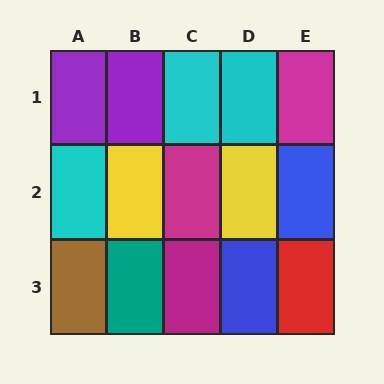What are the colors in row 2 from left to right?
Cyan, yellow, magenta, yellow, blue.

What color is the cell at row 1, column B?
Purple.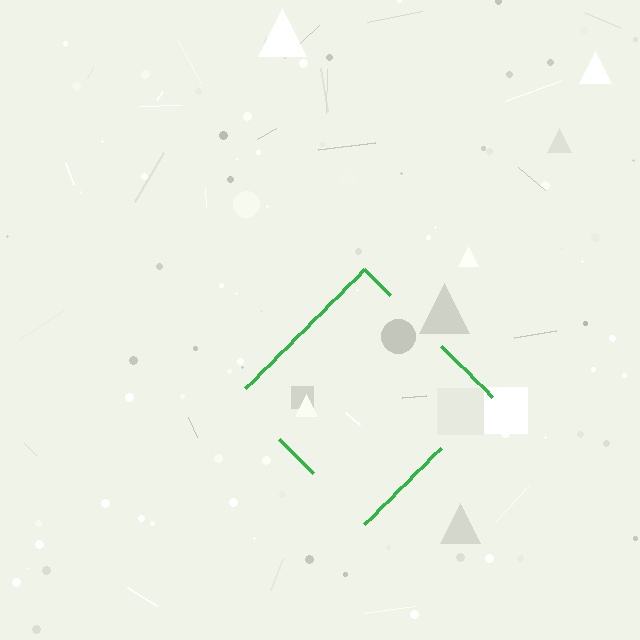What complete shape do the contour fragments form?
The contour fragments form a diamond.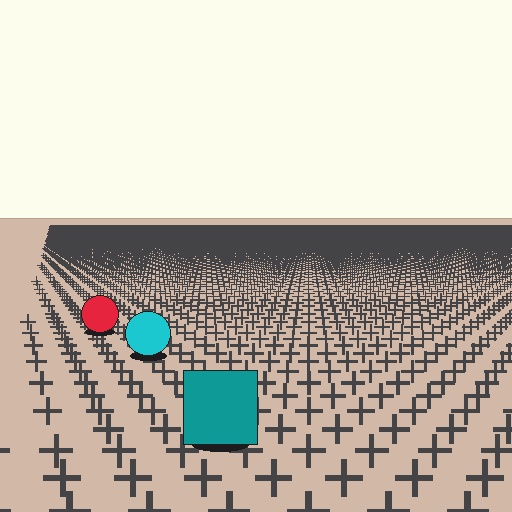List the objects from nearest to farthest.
From nearest to farthest: the teal square, the cyan circle, the red circle.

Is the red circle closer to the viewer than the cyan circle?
No. The cyan circle is closer — you can tell from the texture gradient: the ground texture is coarser near it.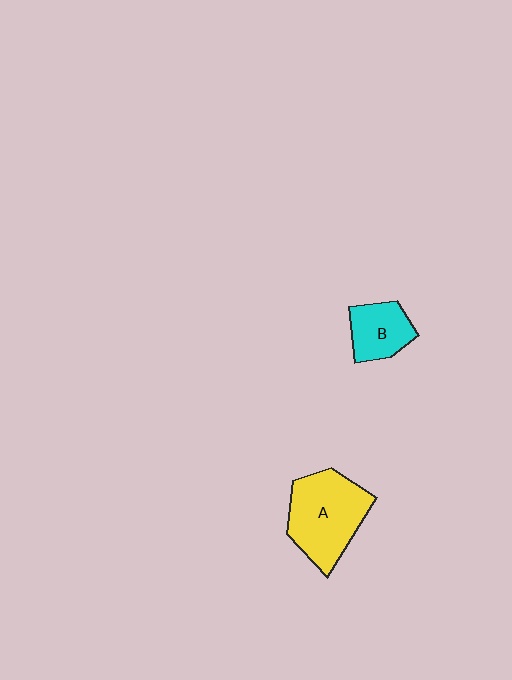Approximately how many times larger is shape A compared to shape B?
Approximately 1.9 times.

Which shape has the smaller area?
Shape B (cyan).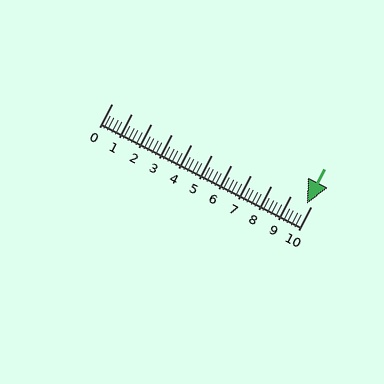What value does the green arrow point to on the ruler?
The green arrow points to approximately 9.8.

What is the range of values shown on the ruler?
The ruler shows values from 0 to 10.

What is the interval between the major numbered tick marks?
The major tick marks are spaced 1 units apart.